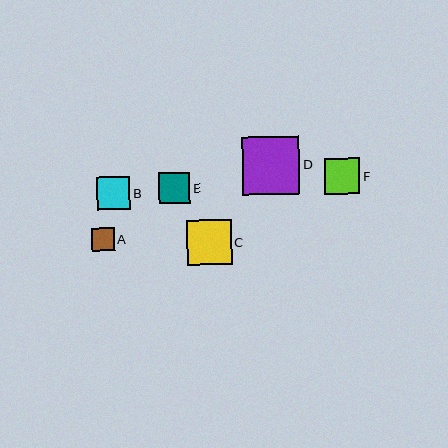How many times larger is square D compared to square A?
Square D is approximately 2.5 times the size of square A.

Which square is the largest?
Square D is the largest with a size of approximately 57 pixels.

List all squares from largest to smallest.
From largest to smallest: D, C, F, B, E, A.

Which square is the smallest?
Square A is the smallest with a size of approximately 23 pixels.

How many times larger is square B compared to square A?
Square B is approximately 1.4 times the size of square A.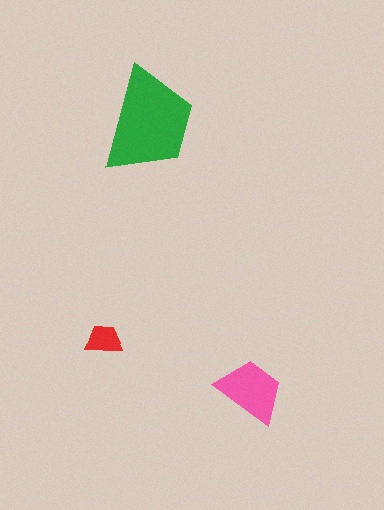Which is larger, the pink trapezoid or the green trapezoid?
The green one.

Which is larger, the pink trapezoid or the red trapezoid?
The pink one.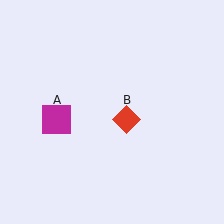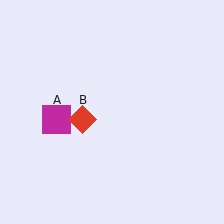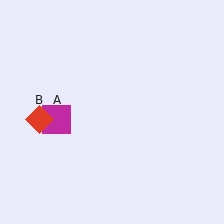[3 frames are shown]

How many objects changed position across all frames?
1 object changed position: red diamond (object B).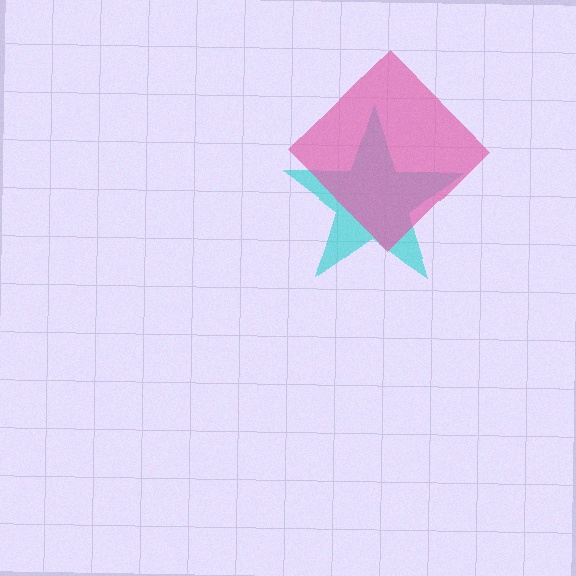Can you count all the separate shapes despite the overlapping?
Yes, there are 2 separate shapes.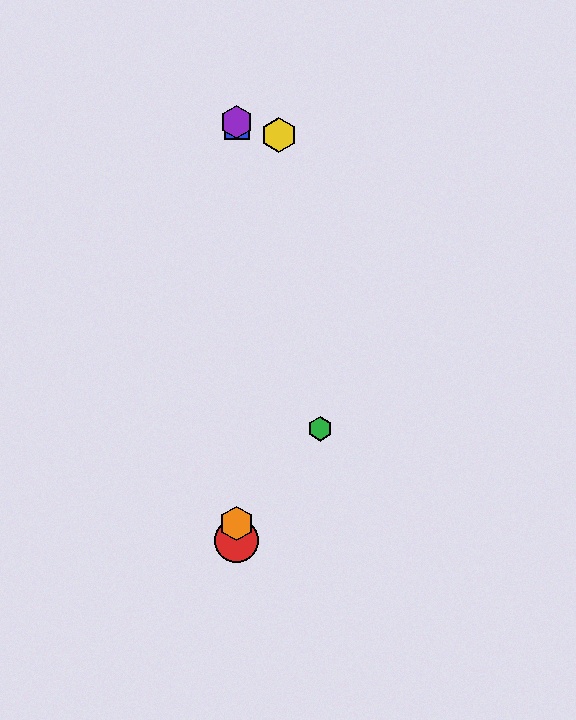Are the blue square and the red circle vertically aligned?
Yes, both are at x≈237.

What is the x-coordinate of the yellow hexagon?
The yellow hexagon is at x≈279.